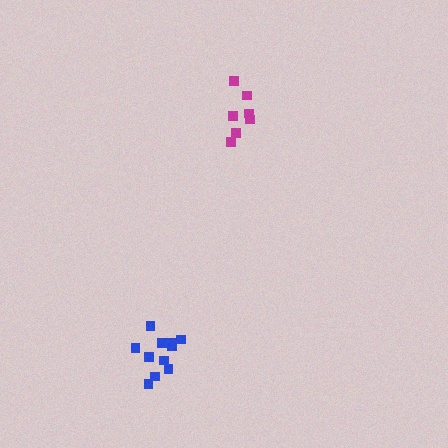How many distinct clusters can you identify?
There are 2 distinct clusters.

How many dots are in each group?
Group 1: 11 dots, Group 2: 7 dots (18 total).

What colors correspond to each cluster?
The clusters are colored: blue, magenta.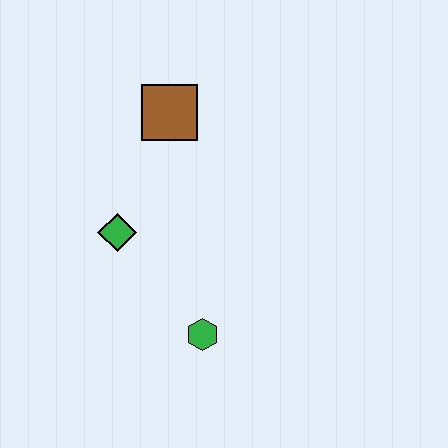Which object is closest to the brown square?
The green diamond is closest to the brown square.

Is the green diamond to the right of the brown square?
No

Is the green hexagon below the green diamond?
Yes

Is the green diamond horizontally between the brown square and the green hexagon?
No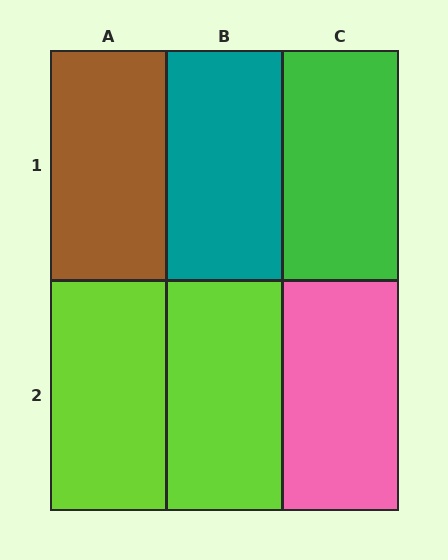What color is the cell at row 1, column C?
Green.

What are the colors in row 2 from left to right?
Lime, lime, pink.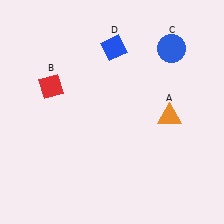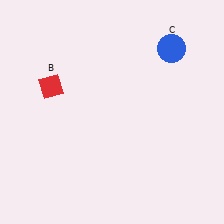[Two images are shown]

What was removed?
The orange triangle (A), the blue diamond (D) were removed in Image 2.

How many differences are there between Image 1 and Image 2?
There are 2 differences between the two images.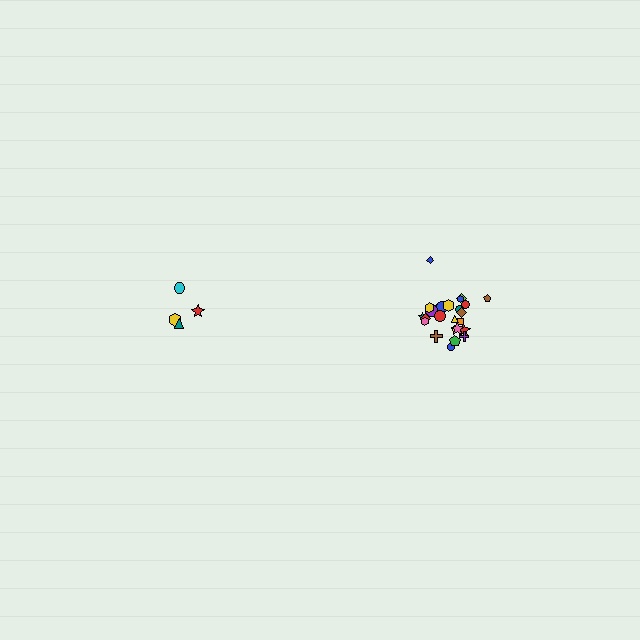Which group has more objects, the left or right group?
The right group.